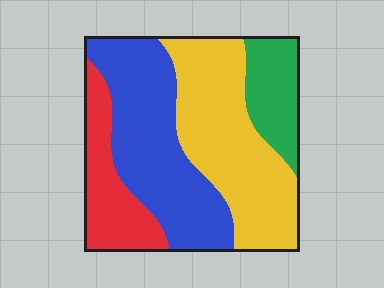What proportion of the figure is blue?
Blue covers roughly 35% of the figure.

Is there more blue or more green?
Blue.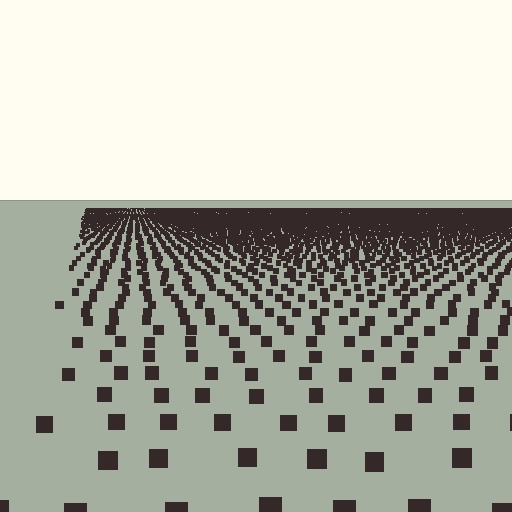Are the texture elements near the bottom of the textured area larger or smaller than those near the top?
Larger. Near the bottom, elements are closer to the viewer and appear at a bigger on-screen size.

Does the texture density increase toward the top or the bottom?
Density increases toward the top.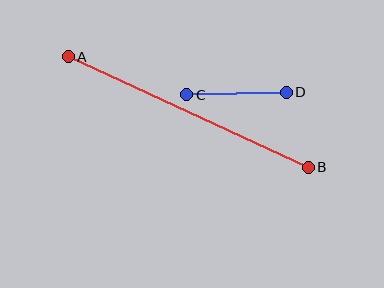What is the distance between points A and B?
The distance is approximately 264 pixels.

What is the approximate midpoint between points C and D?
The midpoint is at approximately (237, 94) pixels.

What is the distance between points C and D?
The distance is approximately 100 pixels.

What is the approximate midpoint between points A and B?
The midpoint is at approximately (188, 112) pixels.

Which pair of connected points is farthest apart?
Points A and B are farthest apart.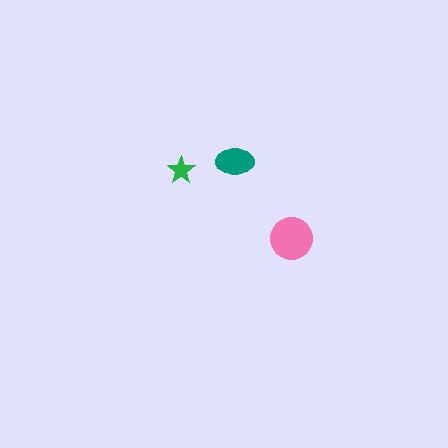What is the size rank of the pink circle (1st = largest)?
1st.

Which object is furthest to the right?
The pink circle is rightmost.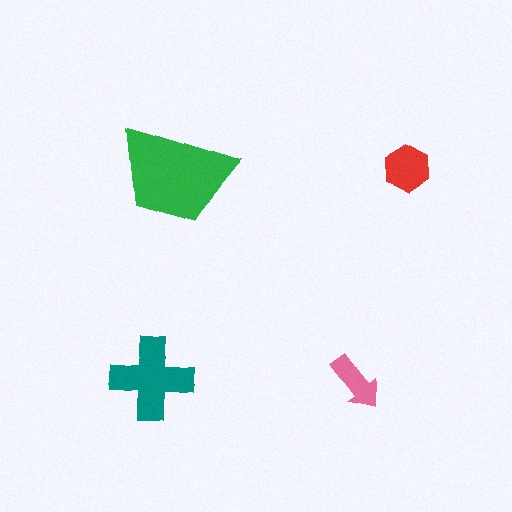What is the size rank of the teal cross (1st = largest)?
2nd.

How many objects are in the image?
There are 4 objects in the image.